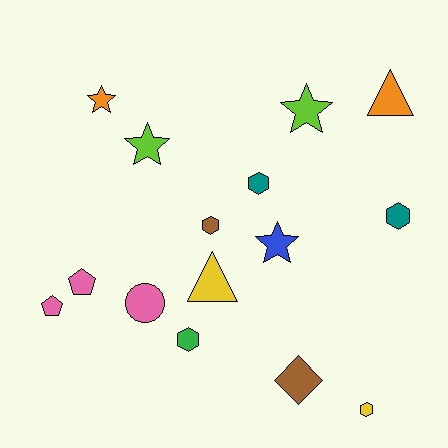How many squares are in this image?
There are no squares.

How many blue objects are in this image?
There is 1 blue object.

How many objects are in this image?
There are 15 objects.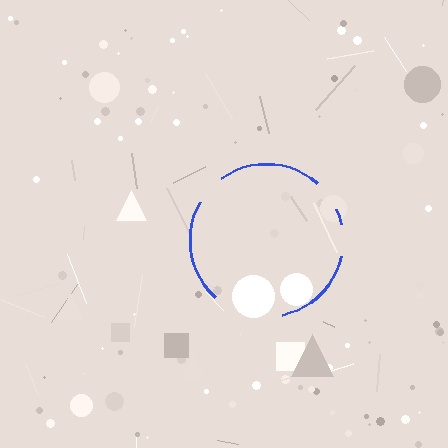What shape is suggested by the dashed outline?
The dashed outline suggests a circle.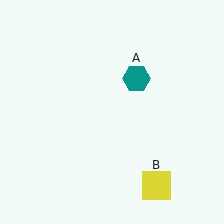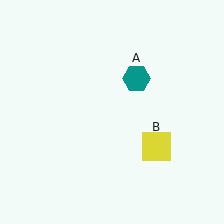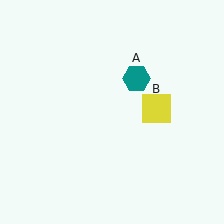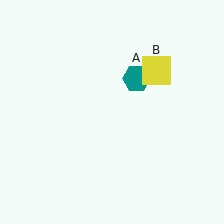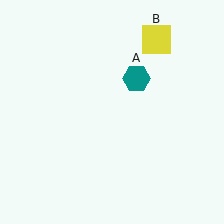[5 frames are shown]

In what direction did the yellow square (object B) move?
The yellow square (object B) moved up.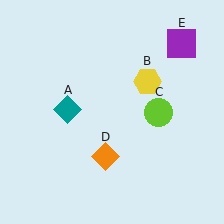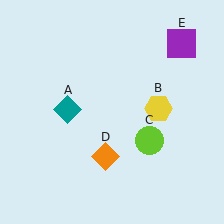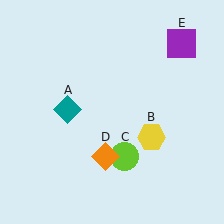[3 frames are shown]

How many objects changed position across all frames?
2 objects changed position: yellow hexagon (object B), lime circle (object C).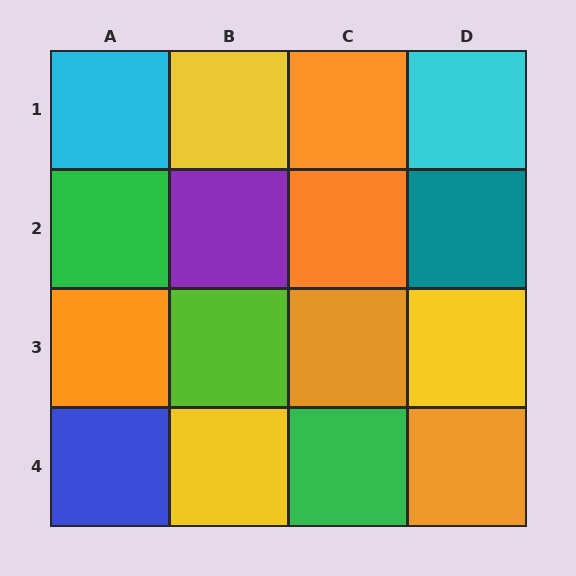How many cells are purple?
1 cell is purple.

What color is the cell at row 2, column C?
Orange.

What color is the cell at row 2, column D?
Teal.